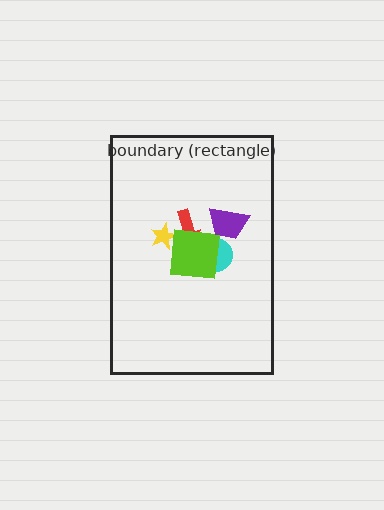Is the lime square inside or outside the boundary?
Inside.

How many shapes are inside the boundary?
5 inside, 0 outside.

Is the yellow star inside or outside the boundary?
Inside.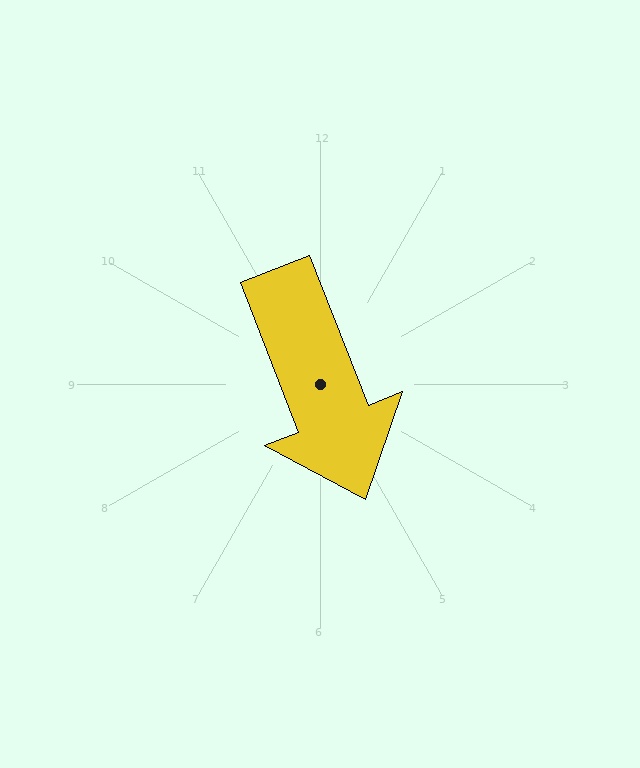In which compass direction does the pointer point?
South.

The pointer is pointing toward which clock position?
Roughly 5 o'clock.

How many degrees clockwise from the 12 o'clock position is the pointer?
Approximately 159 degrees.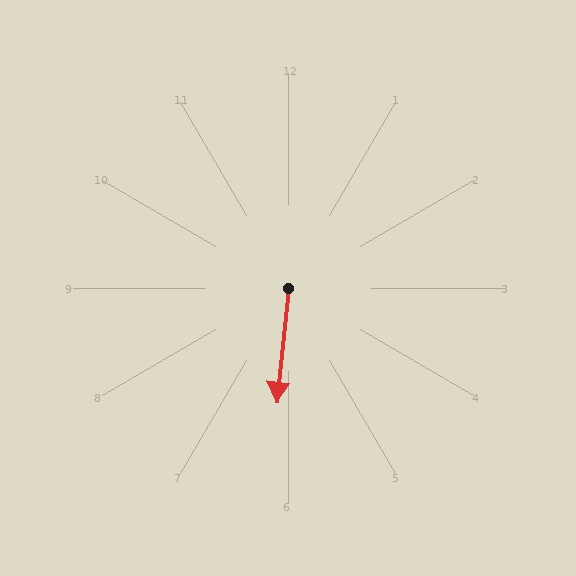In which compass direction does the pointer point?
South.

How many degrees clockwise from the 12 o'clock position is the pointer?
Approximately 186 degrees.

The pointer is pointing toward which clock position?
Roughly 6 o'clock.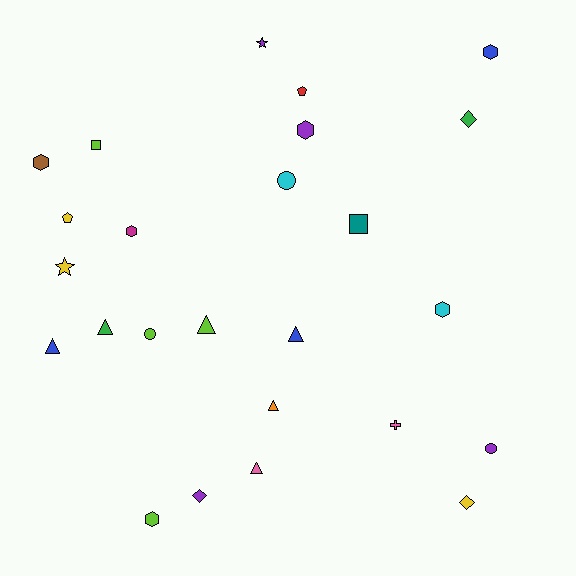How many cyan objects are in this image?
There are 2 cyan objects.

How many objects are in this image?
There are 25 objects.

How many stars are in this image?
There are 2 stars.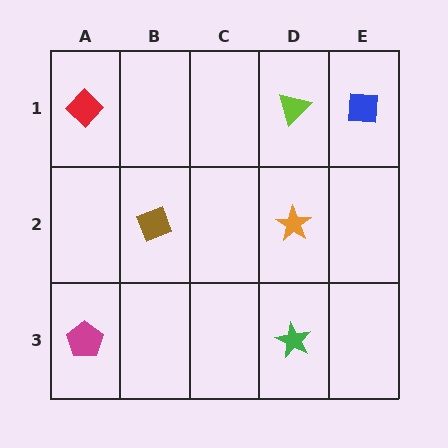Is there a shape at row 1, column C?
No, that cell is empty.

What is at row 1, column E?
A blue square.